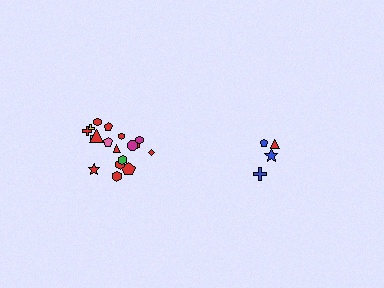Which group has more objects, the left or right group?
The left group.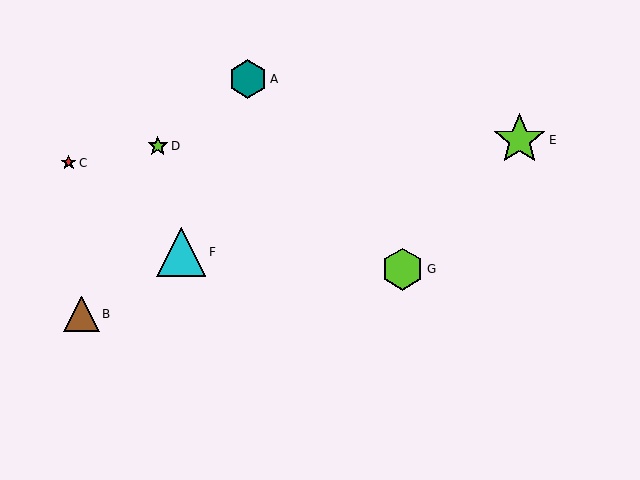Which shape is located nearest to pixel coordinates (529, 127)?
The lime star (labeled E) at (520, 140) is nearest to that location.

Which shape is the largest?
The lime star (labeled E) is the largest.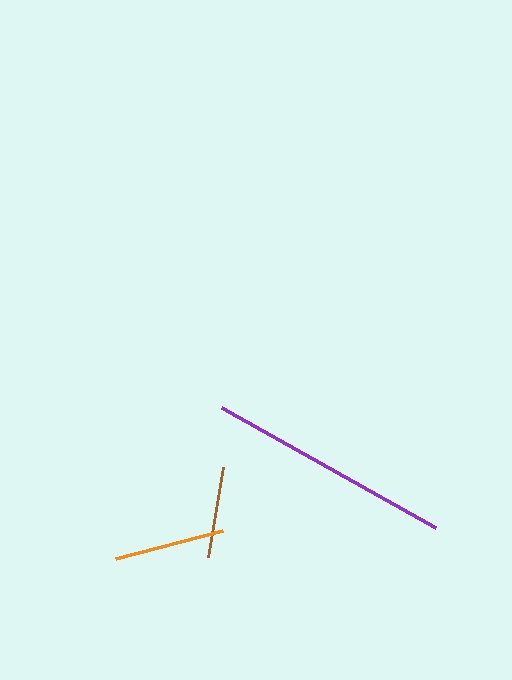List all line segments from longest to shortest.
From longest to shortest: purple, orange, brown.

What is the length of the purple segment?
The purple segment is approximately 245 pixels long.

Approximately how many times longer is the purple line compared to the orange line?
The purple line is approximately 2.2 times the length of the orange line.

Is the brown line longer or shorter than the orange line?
The orange line is longer than the brown line.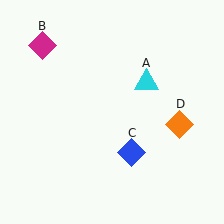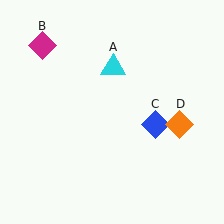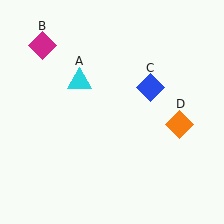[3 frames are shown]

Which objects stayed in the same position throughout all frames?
Magenta diamond (object B) and orange diamond (object D) remained stationary.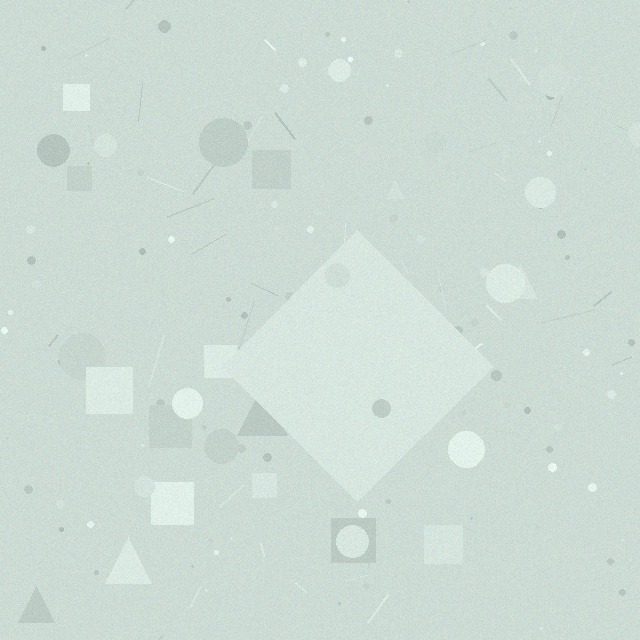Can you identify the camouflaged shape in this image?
The camouflaged shape is a diamond.